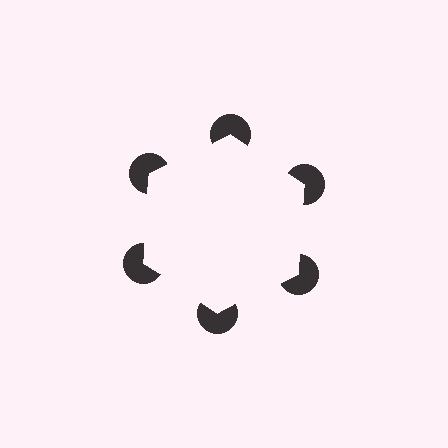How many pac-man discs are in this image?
There are 6 — one at each vertex of the illusory hexagon.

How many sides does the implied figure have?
6 sides.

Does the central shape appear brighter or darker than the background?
It typically appears slightly brighter than the background, even though no actual brightness change is drawn.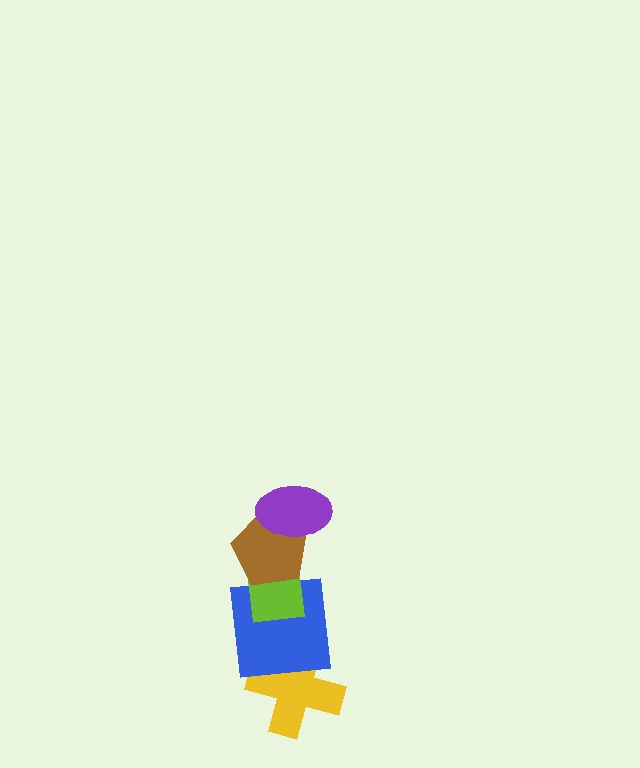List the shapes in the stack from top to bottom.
From top to bottom: the purple ellipse, the brown pentagon, the lime rectangle, the blue square, the yellow cross.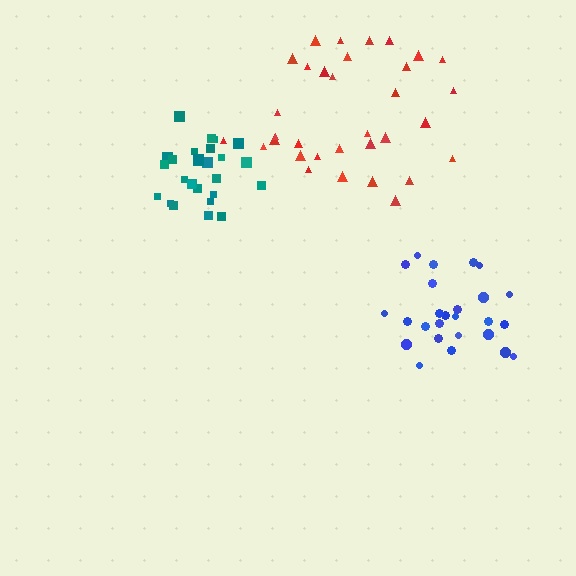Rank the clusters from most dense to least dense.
teal, blue, red.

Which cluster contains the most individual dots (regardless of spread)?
Red (33).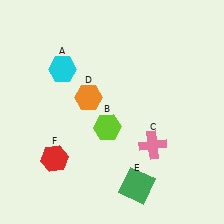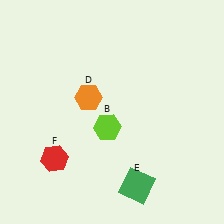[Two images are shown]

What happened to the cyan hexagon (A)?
The cyan hexagon (A) was removed in Image 2. It was in the top-left area of Image 1.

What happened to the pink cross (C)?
The pink cross (C) was removed in Image 2. It was in the bottom-right area of Image 1.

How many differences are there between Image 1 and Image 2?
There are 2 differences between the two images.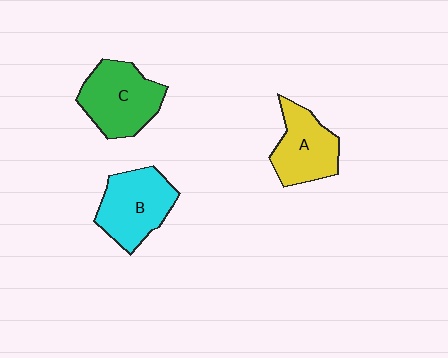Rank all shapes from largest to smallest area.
From largest to smallest: C (green), B (cyan), A (yellow).